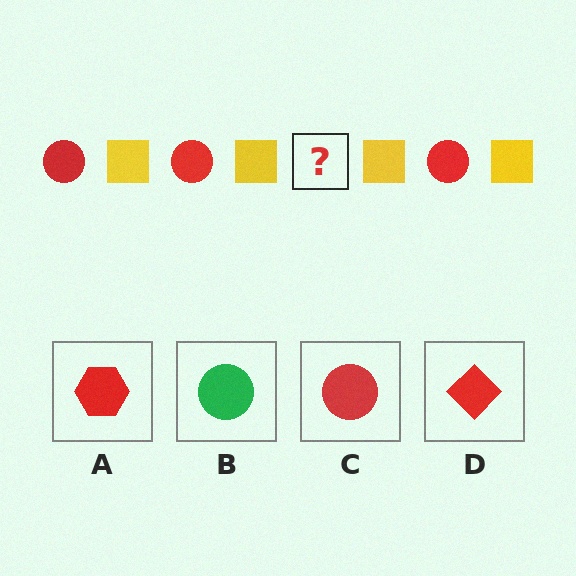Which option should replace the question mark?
Option C.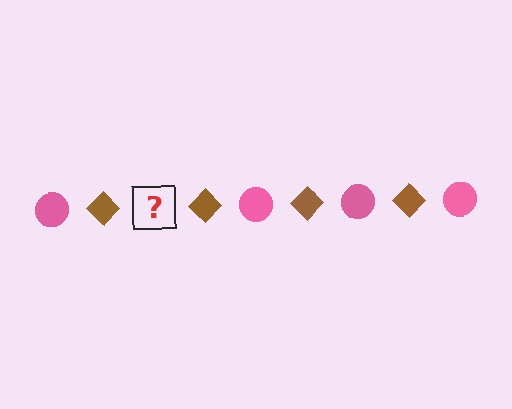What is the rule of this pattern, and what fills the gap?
The rule is that the pattern alternates between pink circle and brown diamond. The gap should be filled with a pink circle.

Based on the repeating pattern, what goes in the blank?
The blank should be a pink circle.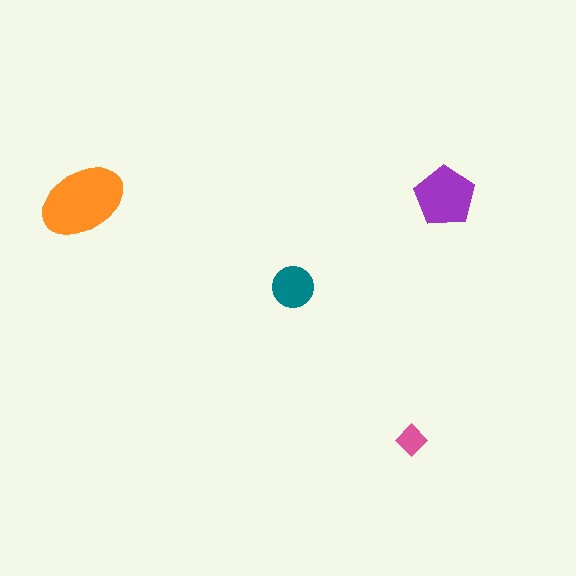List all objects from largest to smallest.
The orange ellipse, the purple pentagon, the teal circle, the pink diamond.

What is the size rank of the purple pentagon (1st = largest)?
2nd.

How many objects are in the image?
There are 4 objects in the image.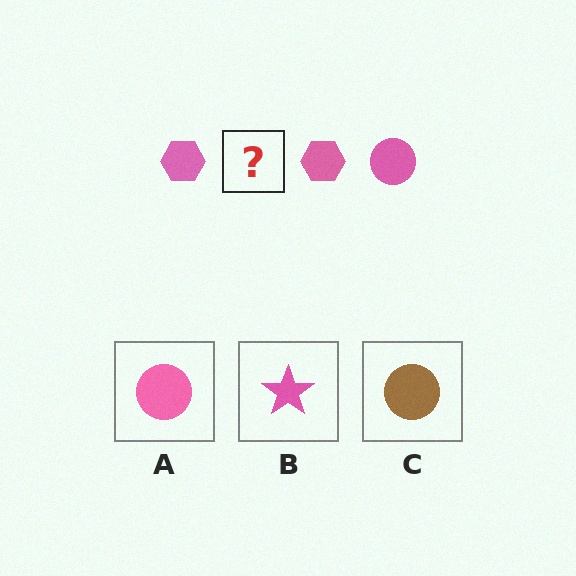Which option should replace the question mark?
Option A.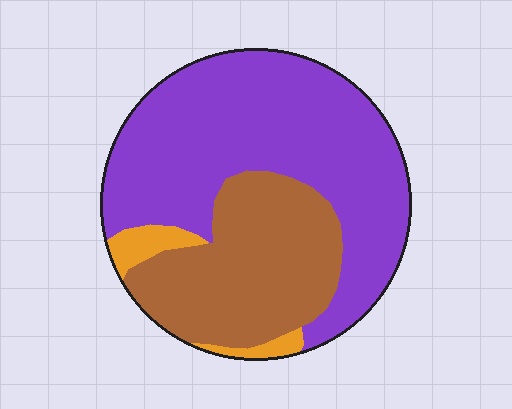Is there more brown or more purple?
Purple.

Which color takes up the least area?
Orange, at roughly 5%.